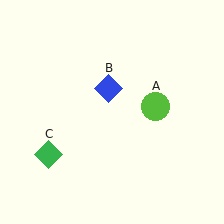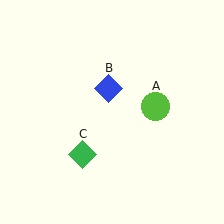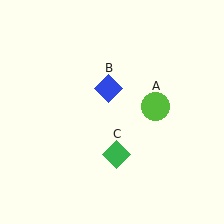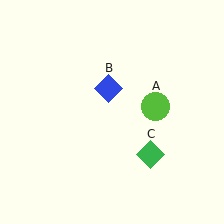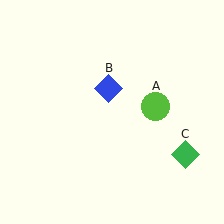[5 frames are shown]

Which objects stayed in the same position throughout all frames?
Lime circle (object A) and blue diamond (object B) remained stationary.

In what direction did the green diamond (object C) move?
The green diamond (object C) moved right.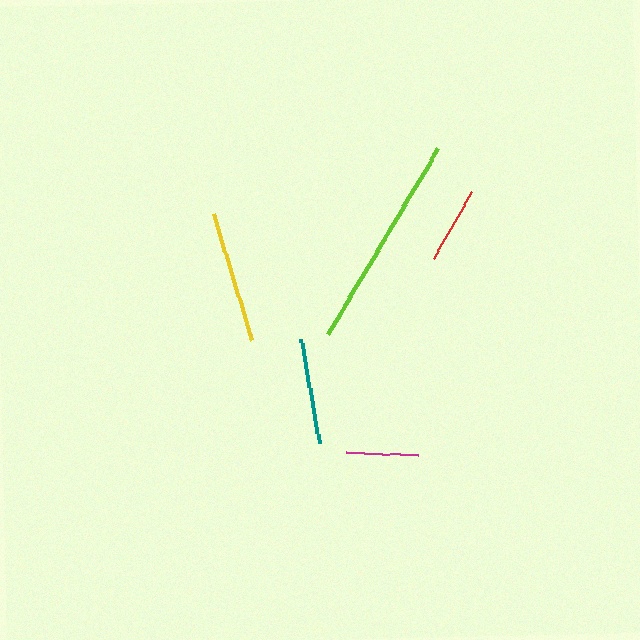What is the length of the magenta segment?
The magenta segment is approximately 72 pixels long.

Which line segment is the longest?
The lime line is the longest at approximately 215 pixels.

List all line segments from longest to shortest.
From longest to shortest: lime, yellow, teal, red, magenta.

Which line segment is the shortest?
The magenta line is the shortest at approximately 72 pixels.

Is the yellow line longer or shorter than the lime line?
The lime line is longer than the yellow line.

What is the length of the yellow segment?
The yellow segment is approximately 132 pixels long.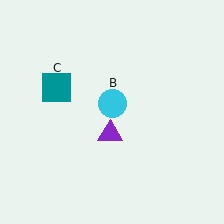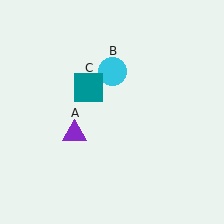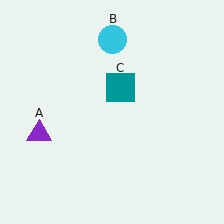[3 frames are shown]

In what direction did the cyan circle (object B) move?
The cyan circle (object B) moved up.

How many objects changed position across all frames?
3 objects changed position: purple triangle (object A), cyan circle (object B), teal square (object C).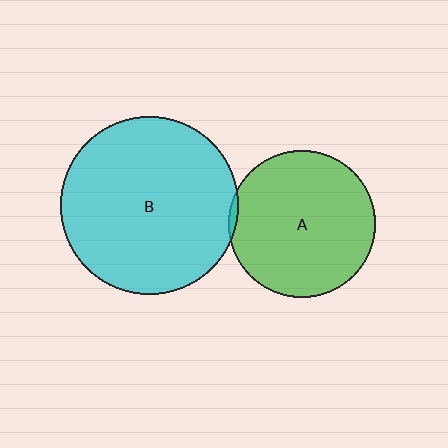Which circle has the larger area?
Circle B (cyan).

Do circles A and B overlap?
Yes.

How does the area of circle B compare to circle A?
Approximately 1.5 times.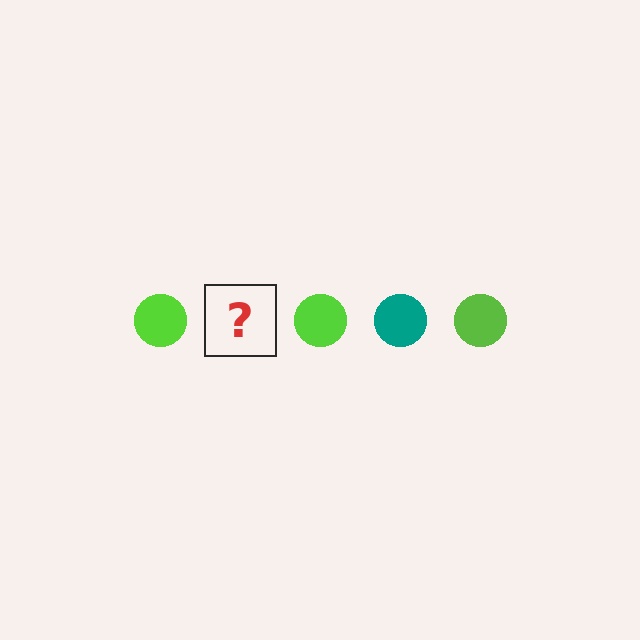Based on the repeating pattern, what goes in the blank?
The blank should be a teal circle.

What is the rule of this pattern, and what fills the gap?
The rule is that the pattern cycles through lime, teal circles. The gap should be filled with a teal circle.